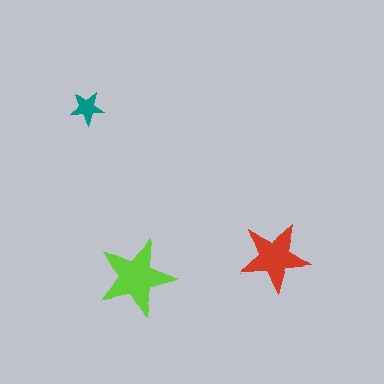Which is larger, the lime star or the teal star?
The lime one.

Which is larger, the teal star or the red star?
The red one.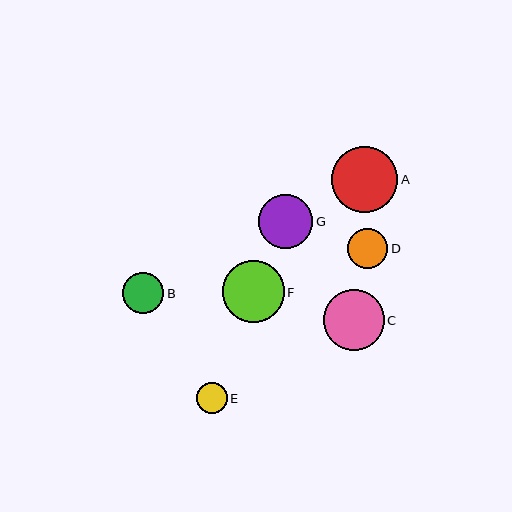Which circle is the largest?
Circle A is the largest with a size of approximately 66 pixels.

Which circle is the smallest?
Circle E is the smallest with a size of approximately 31 pixels.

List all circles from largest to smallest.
From largest to smallest: A, F, C, G, B, D, E.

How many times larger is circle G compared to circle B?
Circle G is approximately 1.3 times the size of circle B.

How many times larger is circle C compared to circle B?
Circle C is approximately 1.5 times the size of circle B.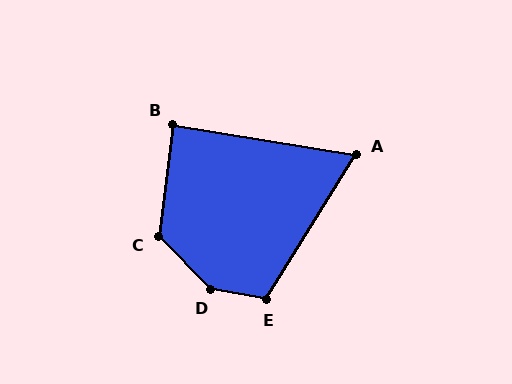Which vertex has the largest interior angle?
D, at approximately 144 degrees.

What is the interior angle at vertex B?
Approximately 88 degrees (approximately right).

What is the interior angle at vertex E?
Approximately 112 degrees (obtuse).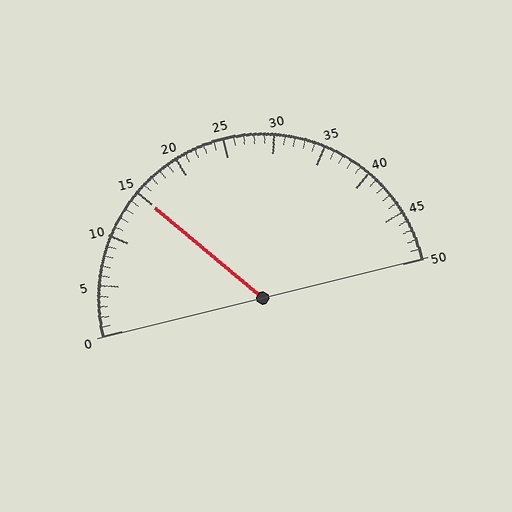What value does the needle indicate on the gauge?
The needle indicates approximately 15.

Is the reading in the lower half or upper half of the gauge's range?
The reading is in the lower half of the range (0 to 50).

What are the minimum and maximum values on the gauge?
The gauge ranges from 0 to 50.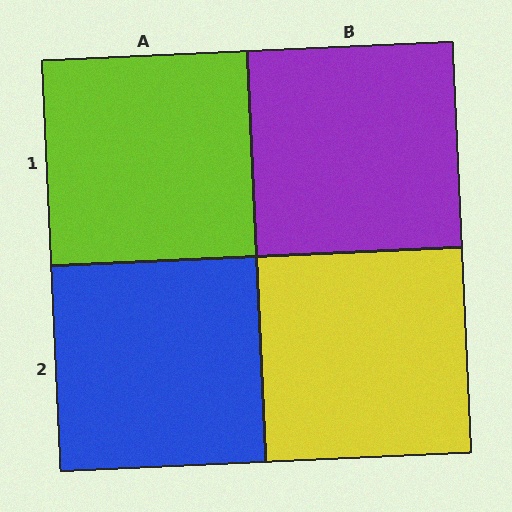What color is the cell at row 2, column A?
Blue.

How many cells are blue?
1 cell is blue.